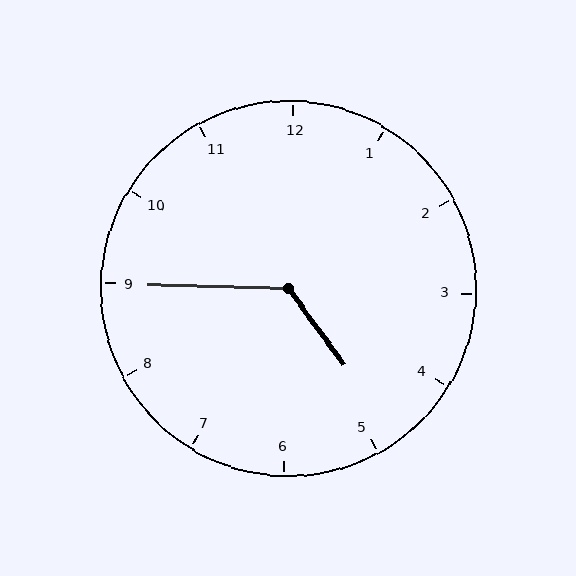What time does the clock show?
4:45.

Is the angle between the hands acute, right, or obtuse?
It is obtuse.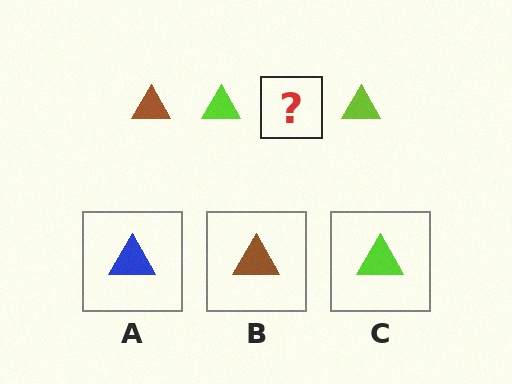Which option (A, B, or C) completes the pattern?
B.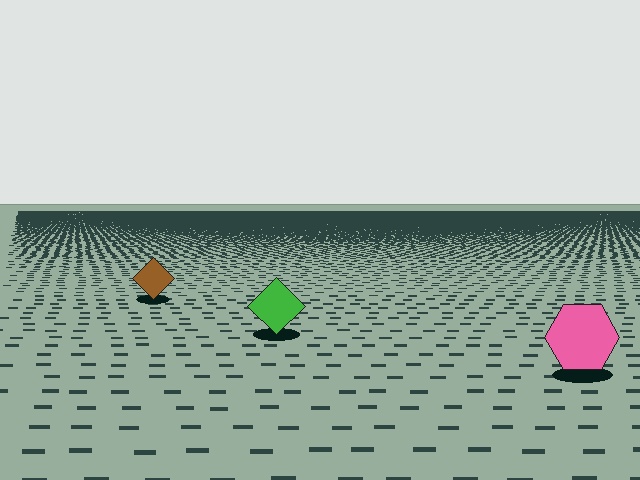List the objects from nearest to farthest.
From nearest to farthest: the pink hexagon, the green diamond, the brown diamond.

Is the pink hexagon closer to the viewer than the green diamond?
Yes. The pink hexagon is closer — you can tell from the texture gradient: the ground texture is coarser near it.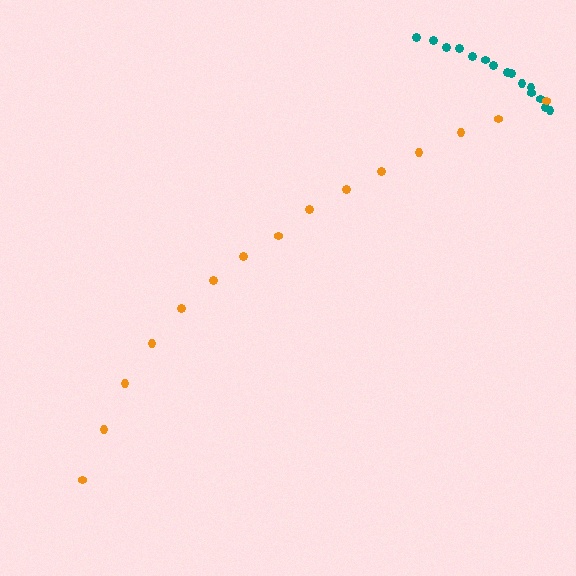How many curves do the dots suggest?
There are 2 distinct paths.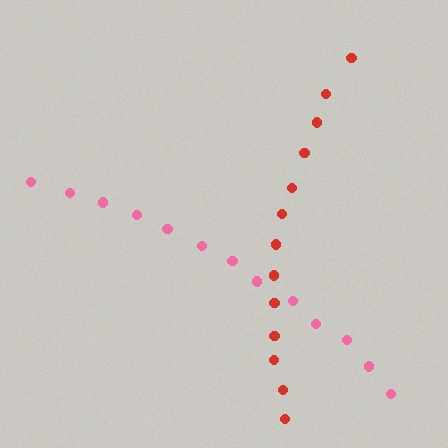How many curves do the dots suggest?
There are 2 distinct paths.